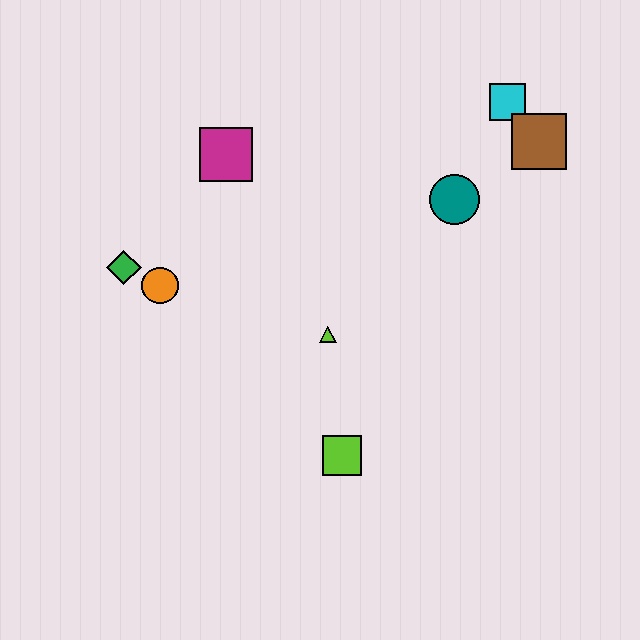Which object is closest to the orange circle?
The green diamond is closest to the orange circle.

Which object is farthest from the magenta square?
The lime square is farthest from the magenta square.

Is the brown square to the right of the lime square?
Yes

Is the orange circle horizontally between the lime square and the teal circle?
No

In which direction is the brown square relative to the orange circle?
The brown square is to the right of the orange circle.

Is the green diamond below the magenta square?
Yes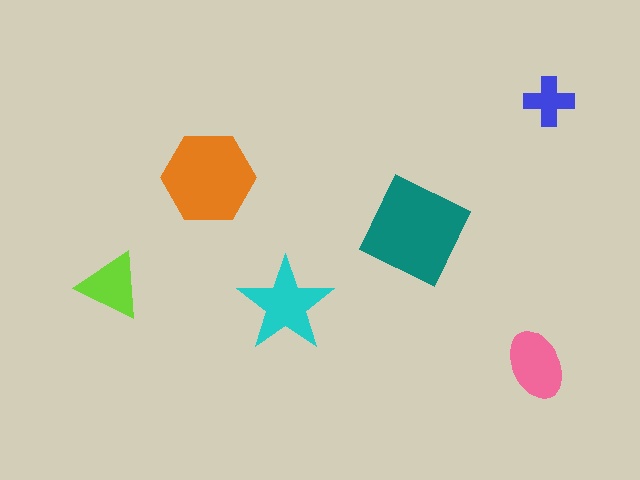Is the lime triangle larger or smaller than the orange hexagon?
Smaller.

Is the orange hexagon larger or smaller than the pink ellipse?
Larger.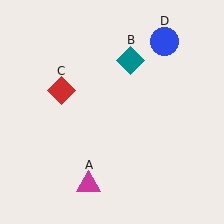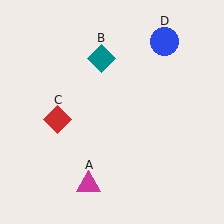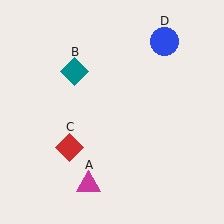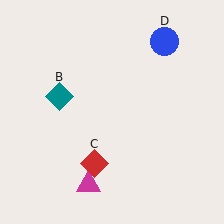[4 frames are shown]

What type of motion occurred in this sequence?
The teal diamond (object B), red diamond (object C) rotated counterclockwise around the center of the scene.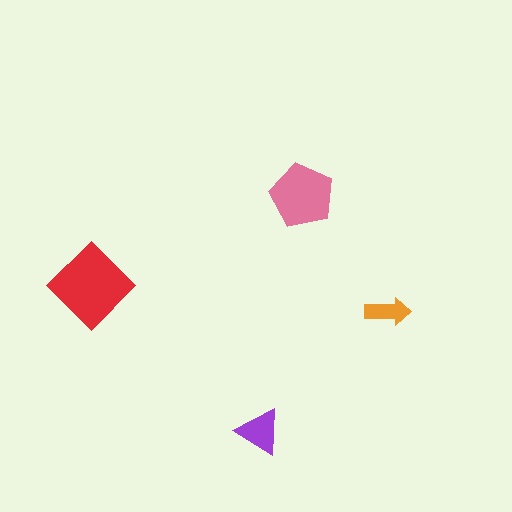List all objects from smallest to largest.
The orange arrow, the purple triangle, the pink pentagon, the red diamond.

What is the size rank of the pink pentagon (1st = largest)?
2nd.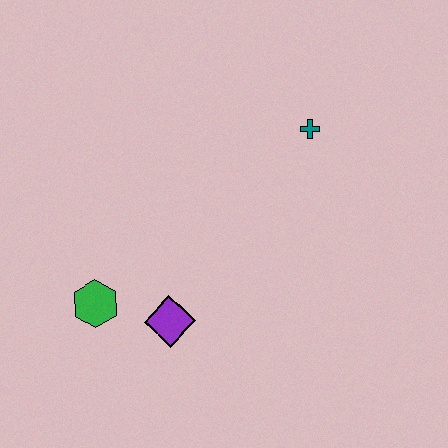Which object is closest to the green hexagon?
The purple diamond is closest to the green hexagon.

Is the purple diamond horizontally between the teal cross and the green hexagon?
Yes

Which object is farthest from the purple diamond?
The teal cross is farthest from the purple diamond.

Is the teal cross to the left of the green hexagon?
No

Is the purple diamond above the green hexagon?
No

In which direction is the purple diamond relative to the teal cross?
The purple diamond is below the teal cross.